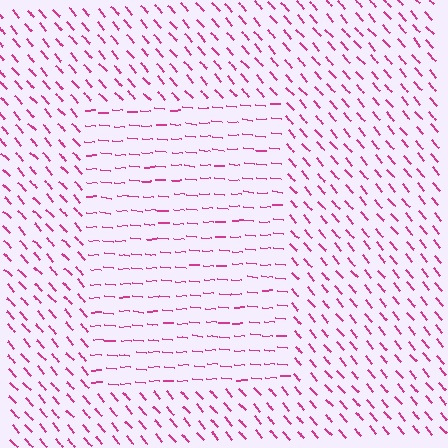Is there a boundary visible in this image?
Yes, there is a texture boundary formed by a change in line orientation.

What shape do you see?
I see a rectangle.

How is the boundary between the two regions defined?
The boundary is defined purely by a change in line orientation (approximately 45 degrees difference). All lines are the same color and thickness.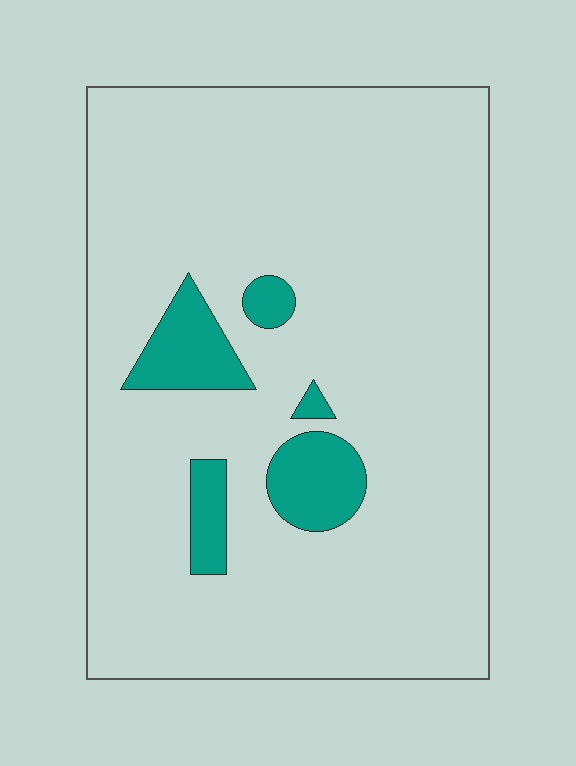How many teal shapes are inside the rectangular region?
5.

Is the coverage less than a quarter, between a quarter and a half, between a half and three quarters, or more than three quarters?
Less than a quarter.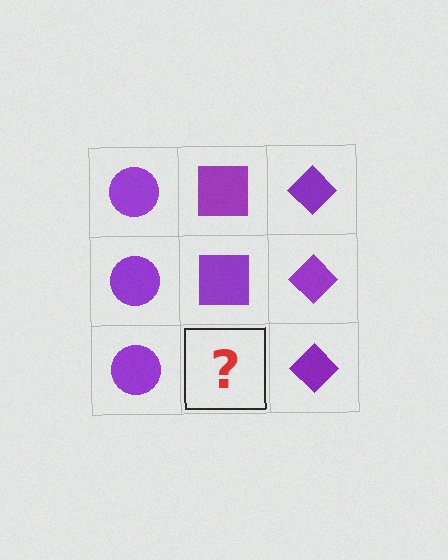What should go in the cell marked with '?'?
The missing cell should contain a purple square.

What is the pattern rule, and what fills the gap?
The rule is that each column has a consistent shape. The gap should be filled with a purple square.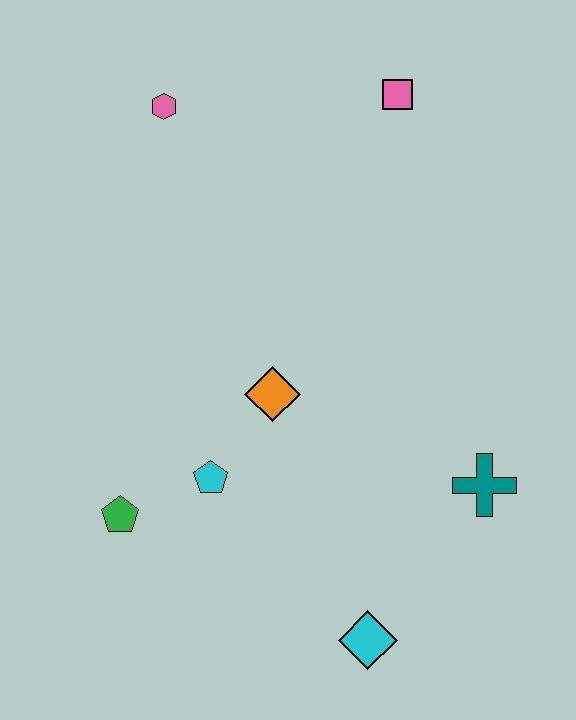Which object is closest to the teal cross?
The cyan diamond is closest to the teal cross.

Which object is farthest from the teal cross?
The pink hexagon is farthest from the teal cross.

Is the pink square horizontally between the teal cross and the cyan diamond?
Yes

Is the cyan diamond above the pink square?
No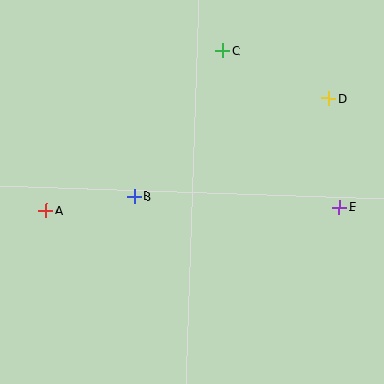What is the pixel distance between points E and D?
The distance between E and D is 110 pixels.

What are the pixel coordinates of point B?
Point B is at (134, 196).